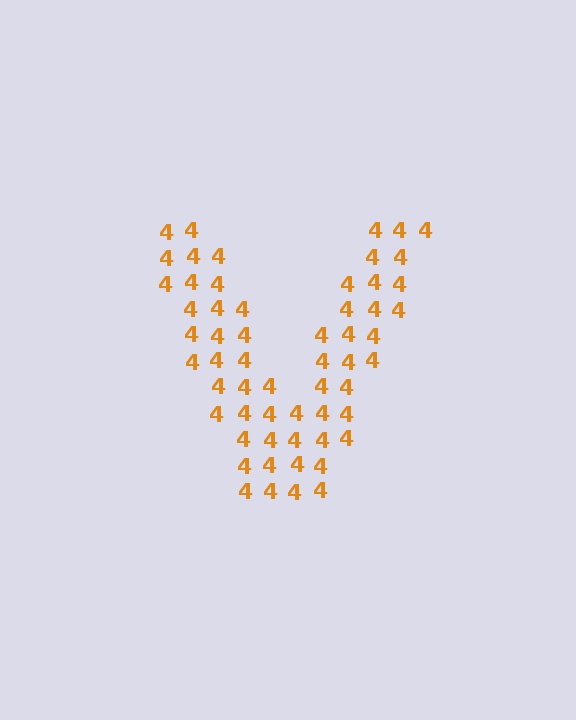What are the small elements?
The small elements are digit 4's.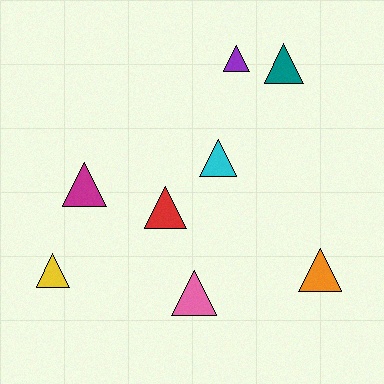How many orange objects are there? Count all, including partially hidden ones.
There is 1 orange object.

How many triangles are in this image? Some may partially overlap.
There are 8 triangles.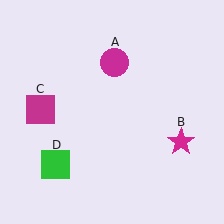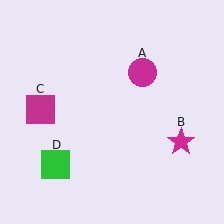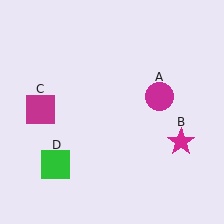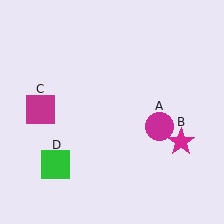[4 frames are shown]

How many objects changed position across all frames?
1 object changed position: magenta circle (object A).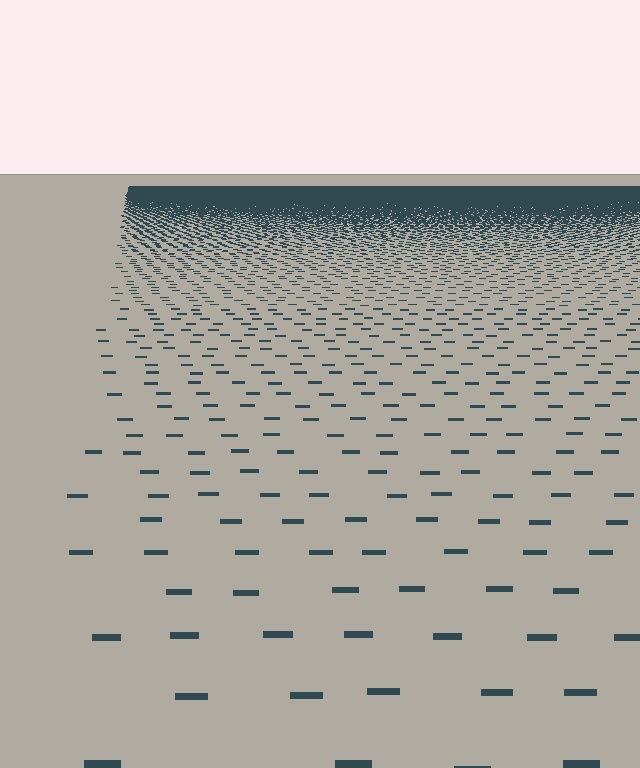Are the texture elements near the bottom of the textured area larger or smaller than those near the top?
Larger. Near the bottom, elements are closer to the viewer and appear at a bigger on-screen size.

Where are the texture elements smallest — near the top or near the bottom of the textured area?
Near the top.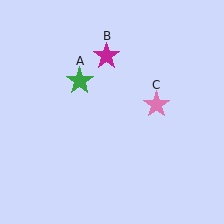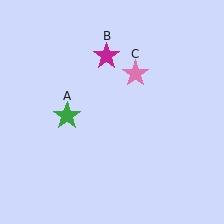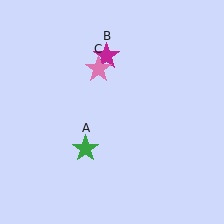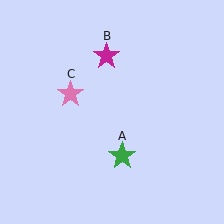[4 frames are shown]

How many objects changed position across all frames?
2 objects changed position: green star (object A), pink star (object C).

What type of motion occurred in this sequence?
The green star (object A), pink star (object C) rotated counterclockwise around the center of the scene.